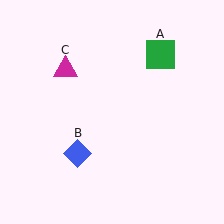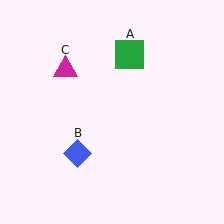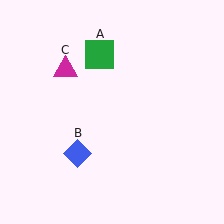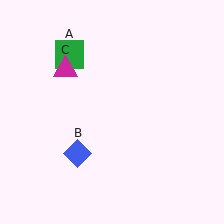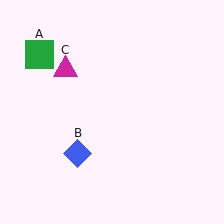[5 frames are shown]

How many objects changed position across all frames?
1 object changed position: green square (object A).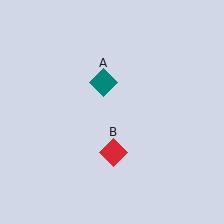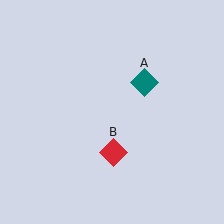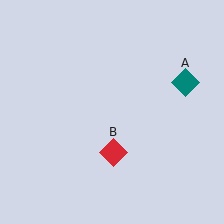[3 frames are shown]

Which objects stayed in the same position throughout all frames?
Red diamond (object B) remained stationary.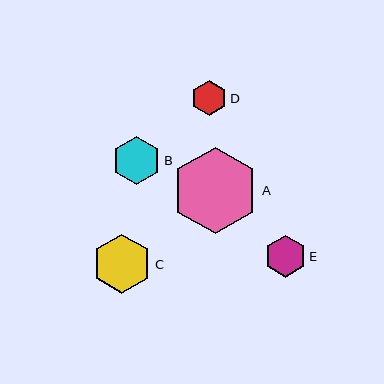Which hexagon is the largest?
Hexagon A is the largest with a size of approximately 87 pixels.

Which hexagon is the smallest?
Hexagon D is the smallest with a size of approximately 35 pixels.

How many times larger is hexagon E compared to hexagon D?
Hexagon E is approximately 1.2 times the size of hexagon D.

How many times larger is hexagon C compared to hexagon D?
Hexagon C is approximately 1.7 times the size of hexagon D.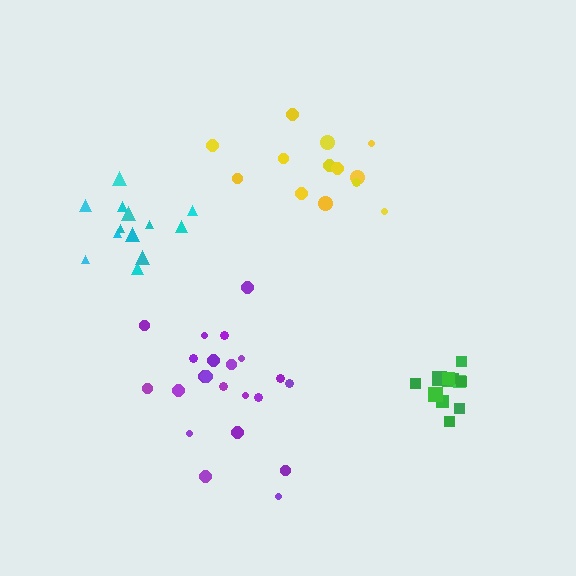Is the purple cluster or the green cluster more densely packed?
Green.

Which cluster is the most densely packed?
Green.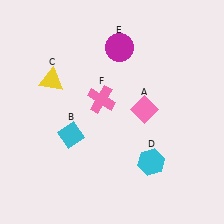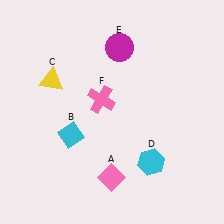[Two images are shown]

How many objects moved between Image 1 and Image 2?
1 object moved between the two images.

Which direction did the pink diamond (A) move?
The pink diamond (A) moved down.